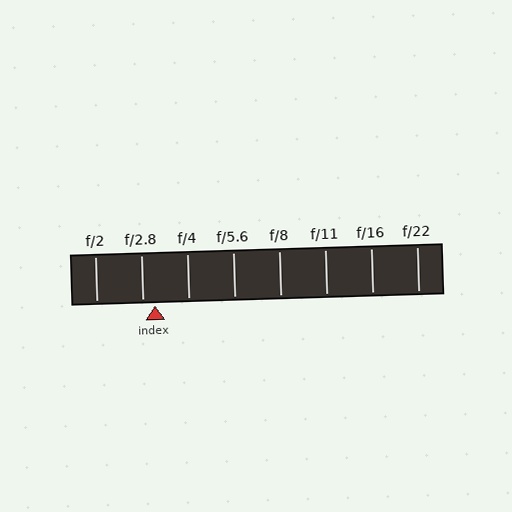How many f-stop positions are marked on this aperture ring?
There are 8 f-stop positions marked.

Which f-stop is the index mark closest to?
The index mark is closest to f/2.8.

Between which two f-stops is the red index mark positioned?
The index mark is between f/2.8 and f/4.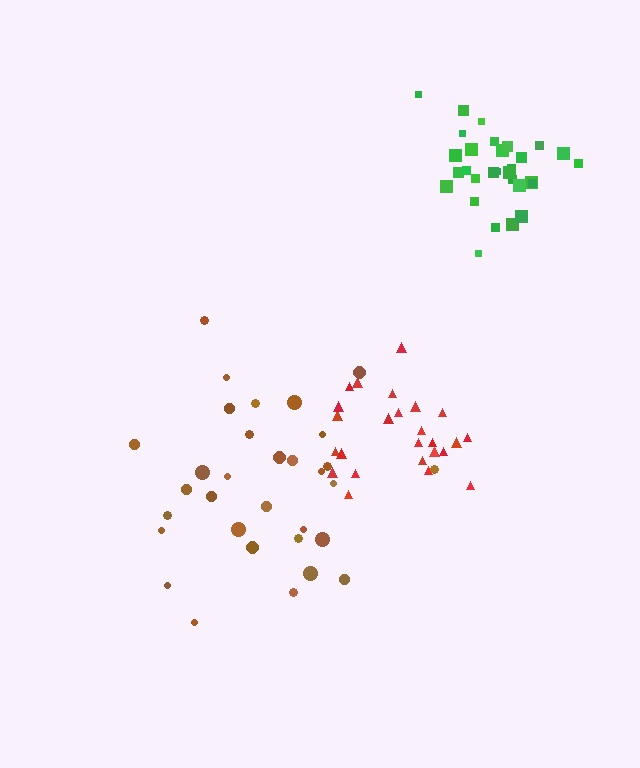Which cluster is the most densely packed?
Green.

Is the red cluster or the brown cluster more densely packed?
Red.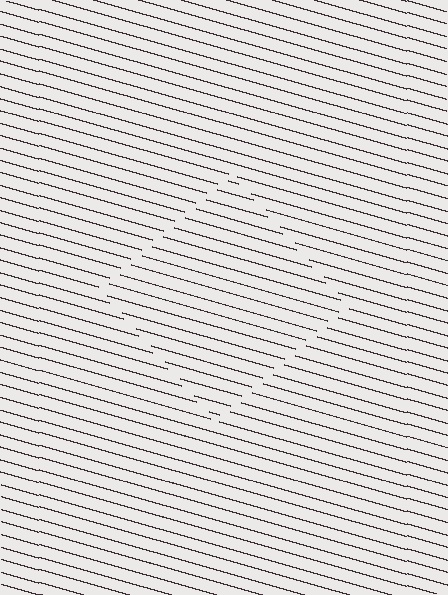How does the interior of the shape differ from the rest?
The interior of the shape contains the same grating, shifted by half a period — the contour is defined by the phase discontinuity where line-ends from the inner and outer gratings abut.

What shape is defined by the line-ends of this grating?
An illusory square. The interior of the shape contains the same grating, shifted by half a period — the contour is defined by the phase discontinuity where line-ends from the inner and outer gratings abut.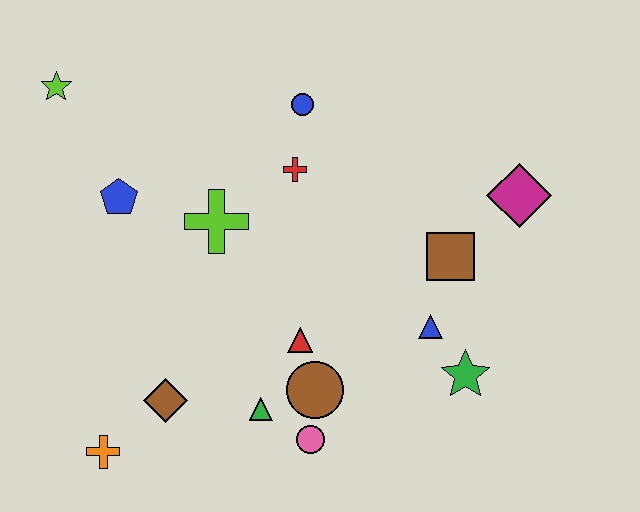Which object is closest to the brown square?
The blue triangle is closest to the brown square.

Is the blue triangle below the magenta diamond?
Yes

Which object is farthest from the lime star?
The green star is farthest from the lime star.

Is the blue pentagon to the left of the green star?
Yes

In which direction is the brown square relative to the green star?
The brown square is above the green star.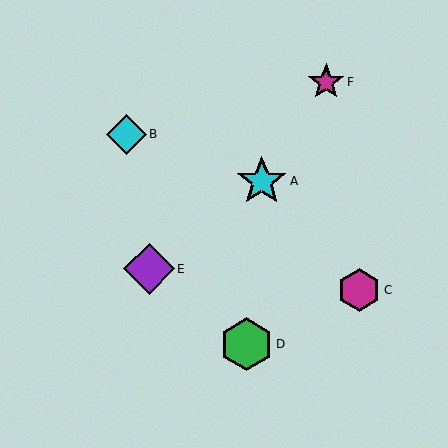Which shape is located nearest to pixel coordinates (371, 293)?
The magenta hexagon (labeled C) at (359, 290) is nearest to that location.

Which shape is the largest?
The green hexagon (labeled D) is the largest.